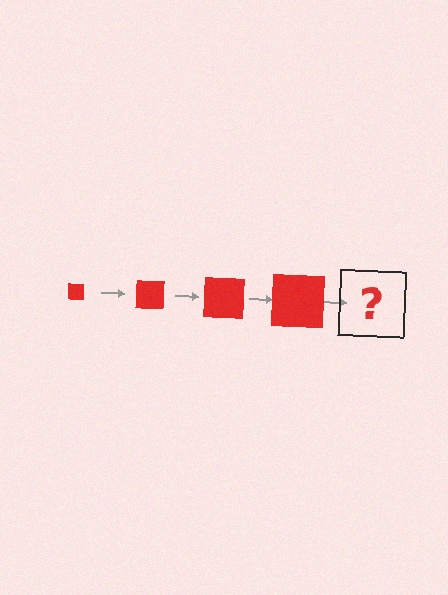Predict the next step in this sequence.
The next step is a red square, larger than the previous one.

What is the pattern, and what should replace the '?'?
The pattern is that the square gets progressively larger each step. The '?' should be a red square, larger than the previous one.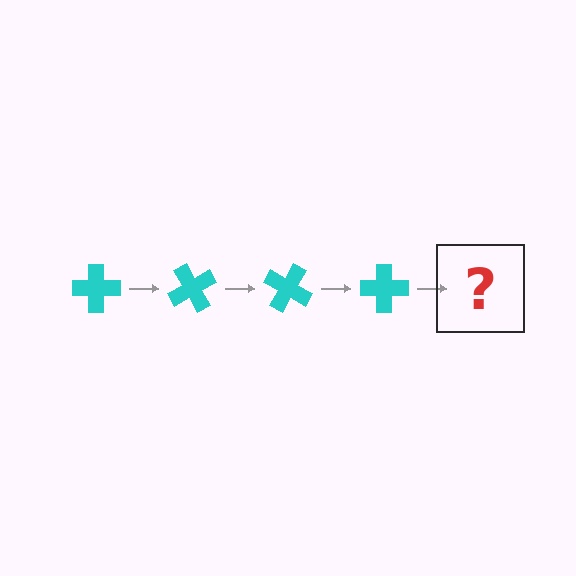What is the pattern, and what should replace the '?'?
The pattern is that the cross rotates 60 degrees each step. The '?' should be a cyan cross rotated 240 degrees.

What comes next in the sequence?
The next element should be a cyan cross rotated 240 degrees.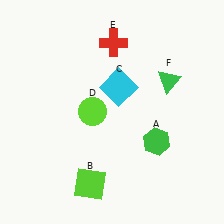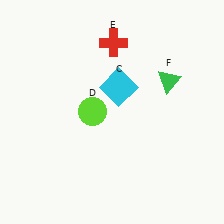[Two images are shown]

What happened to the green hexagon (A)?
The green hexagon (A) was removed in Image 2. It was in the bottom-right area of Image 1.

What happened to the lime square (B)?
The lime square (B) was removed in Image 2. It was in the bottom-left area of Image 1.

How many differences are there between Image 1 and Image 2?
There are 2 differences between the two images.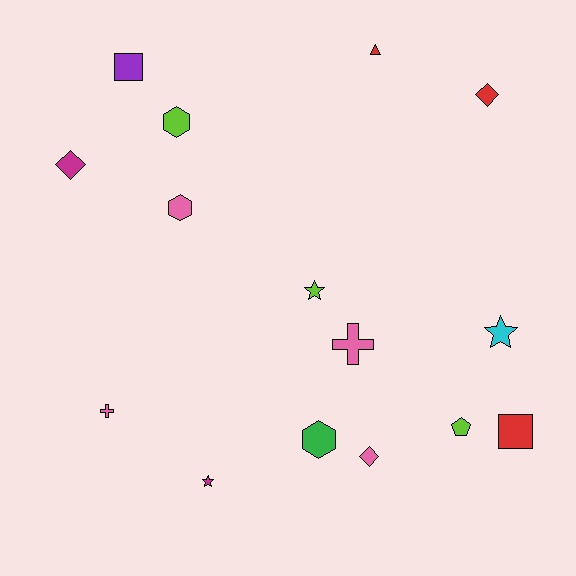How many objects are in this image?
There are 15 objects.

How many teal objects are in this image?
There are no teal objects.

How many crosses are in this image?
There are 2 crosses.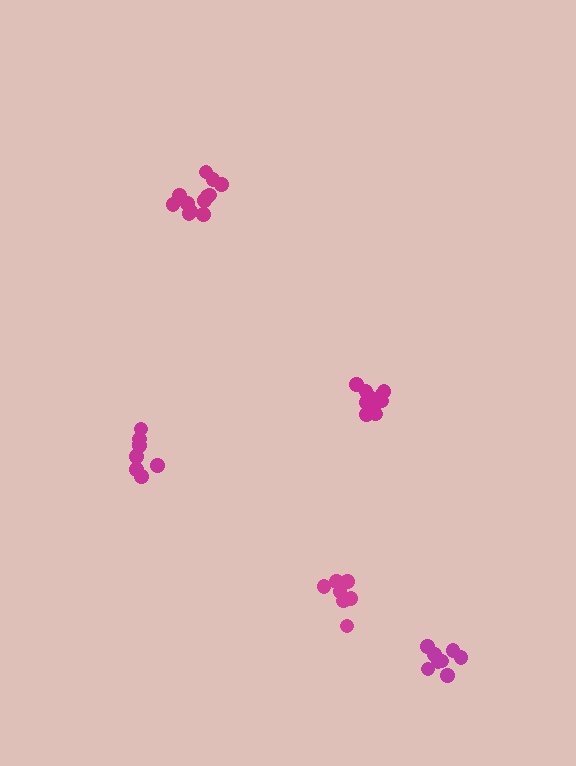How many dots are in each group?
Group 1: 8 dots, Group 2: 7 dots, Group 3: 10 dots, Group 4: 12 dots, Group 5: 8 dots (45 total).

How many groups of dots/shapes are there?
There are 5 groups.